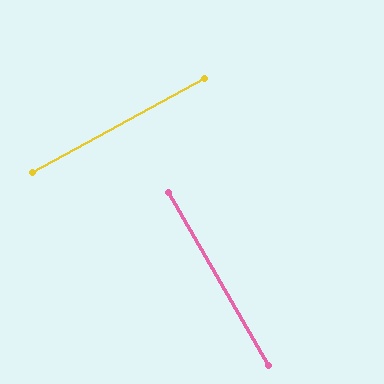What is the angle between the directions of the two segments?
Approximately 89 degrees.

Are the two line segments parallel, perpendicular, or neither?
Perpendicular — they meet at approximately 89°.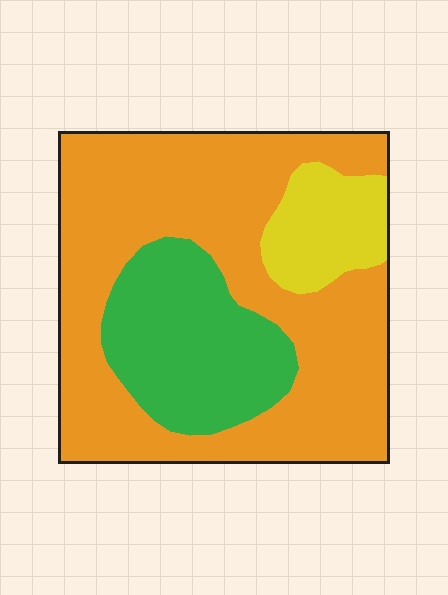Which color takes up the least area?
Yellow, at roughly 10%.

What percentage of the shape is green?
Green covers 24% of the shape.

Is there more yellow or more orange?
Orange.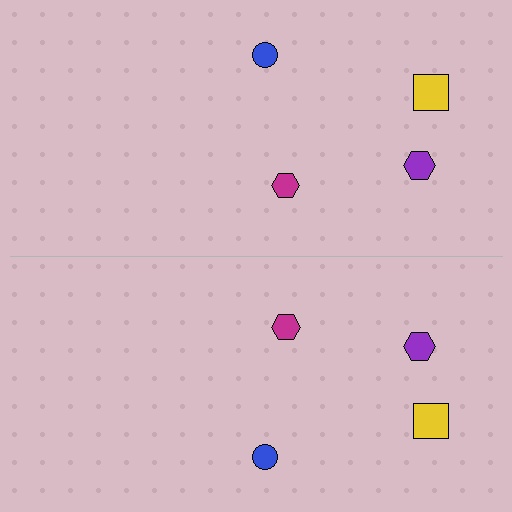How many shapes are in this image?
There are 8 shapes in this image.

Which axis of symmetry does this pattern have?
The pattern has a horizontal axis of symmetry running through the center of the image.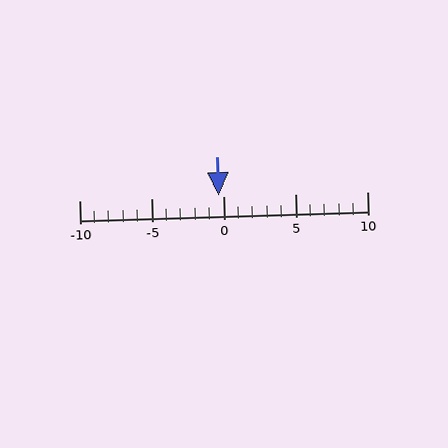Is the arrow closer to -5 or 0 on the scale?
The arrow is closer to 0.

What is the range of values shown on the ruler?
The ruler shows values from -10 to 10.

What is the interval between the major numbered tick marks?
The major tick marks are spaced 5 units apart.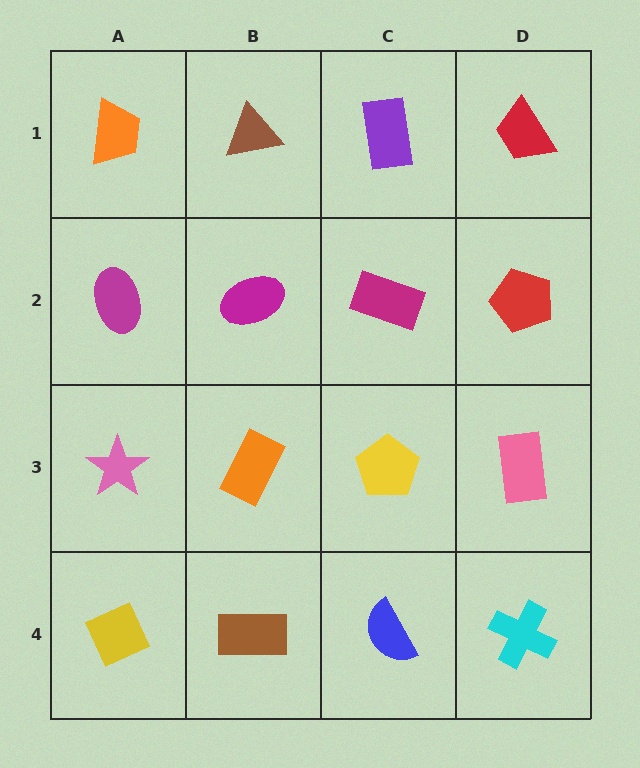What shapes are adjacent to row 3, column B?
A magenta ellipse (row 2, column B), a brown rectangle (row 4, column B), a pink star (row 3, column A), a yellow pentagon (row 3, column C).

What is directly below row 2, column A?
A pink star.